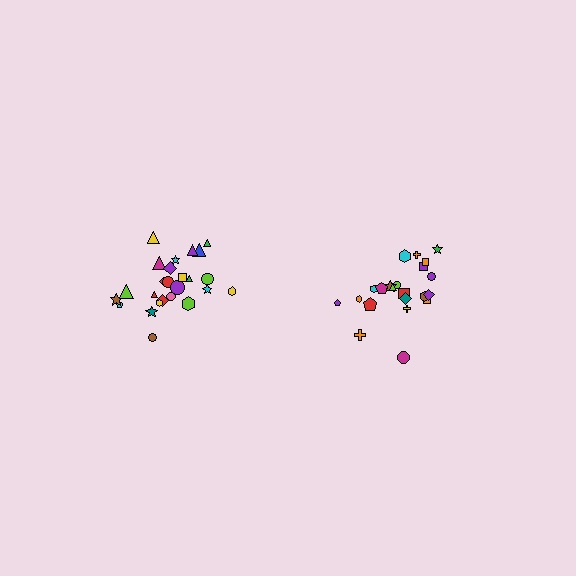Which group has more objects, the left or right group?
The left group.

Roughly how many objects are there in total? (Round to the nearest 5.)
Roughly 45 objects in total.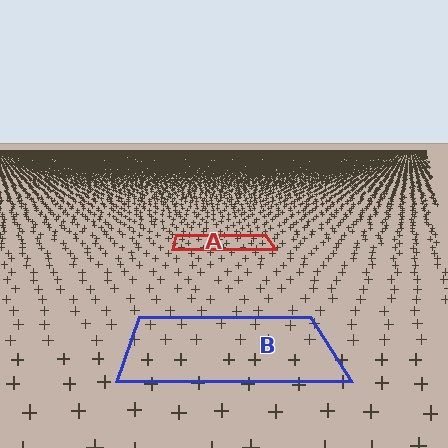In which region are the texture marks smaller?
The texture marks are smaller in region A, because it is farther away.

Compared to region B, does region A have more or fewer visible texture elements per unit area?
Region A has more texture elements per unit area — they are packed more densely because it is farther away.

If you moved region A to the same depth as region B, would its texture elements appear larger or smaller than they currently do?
They would appear larger. At a closer depth, the same texture elements are projected at a bigger on-screen size.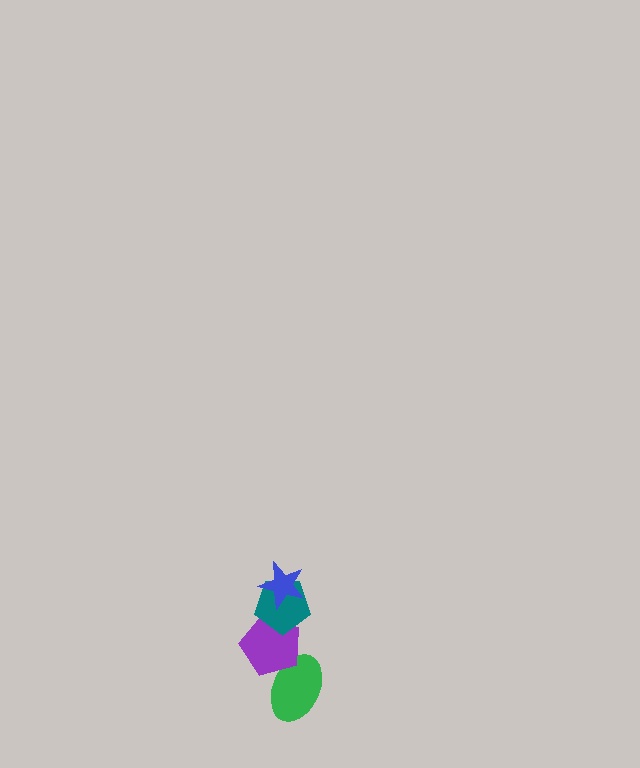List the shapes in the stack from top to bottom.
From top to bottom: the blue star, the teal pentagon, the purple pentagon, the green ellipse.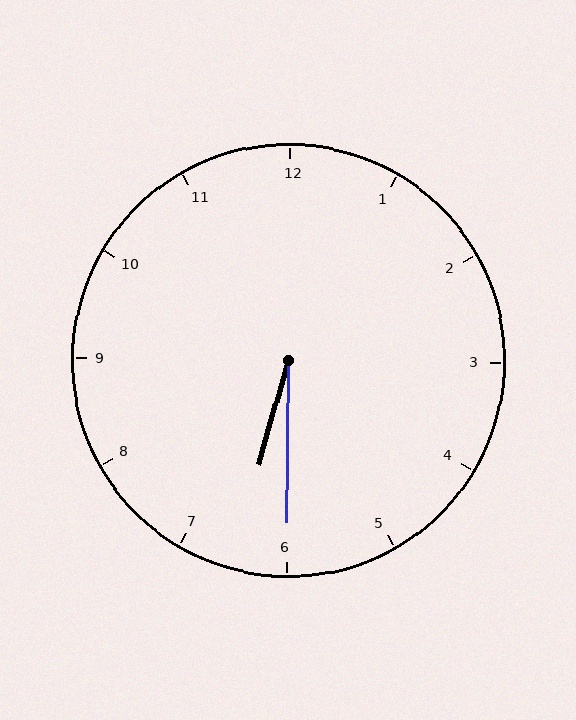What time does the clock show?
6:30.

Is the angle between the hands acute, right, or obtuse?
It is acute.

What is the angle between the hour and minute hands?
Approximately 15 degrees.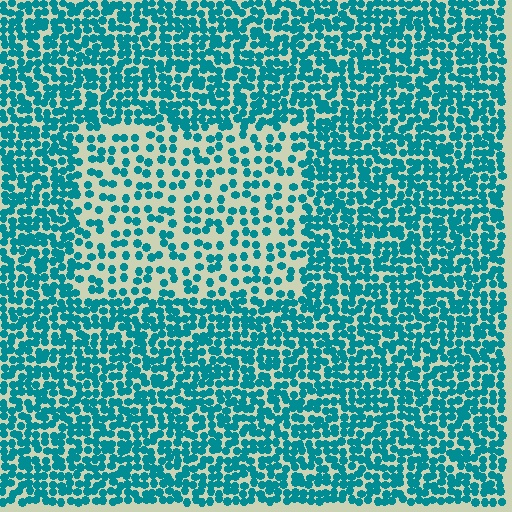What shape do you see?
I see a rectangle.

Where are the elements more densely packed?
The elements are more densely packed outside the rectangle boundary.